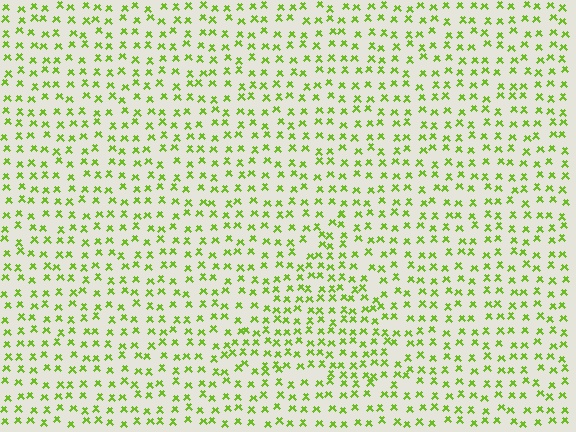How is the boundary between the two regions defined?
The boundary is defined by a change in element density (approximately 1.4x ratio). All elements are the same color, size, and shape.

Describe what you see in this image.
The image contains small lime elements arranged at two different densities. A triangle-shaped region is visible where the elements are more densely packed than the surrounding area.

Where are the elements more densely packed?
The elements are more densely packed inside the triangle boundary.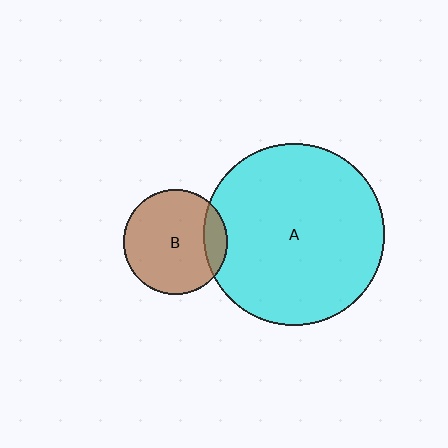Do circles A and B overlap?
Yes.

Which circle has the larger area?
Circle A (cyan).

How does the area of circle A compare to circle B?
Approximately 3.0 times.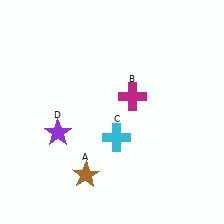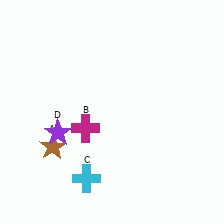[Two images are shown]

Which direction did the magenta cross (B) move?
The magenta cross (B) moved left.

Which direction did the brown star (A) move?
The brown star (A) moved left.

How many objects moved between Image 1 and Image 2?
3 objects moved between the two images.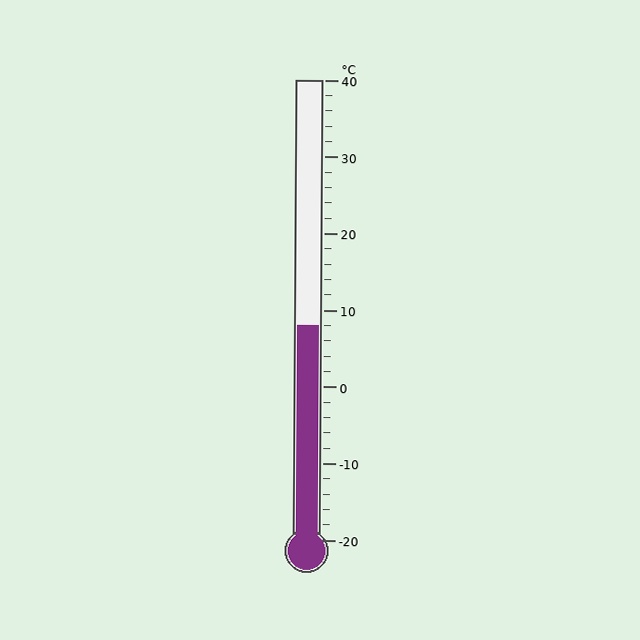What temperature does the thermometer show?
The thermometer shows approximately 8°C.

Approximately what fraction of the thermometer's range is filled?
The thermometer is filled to approximately 45% of its range.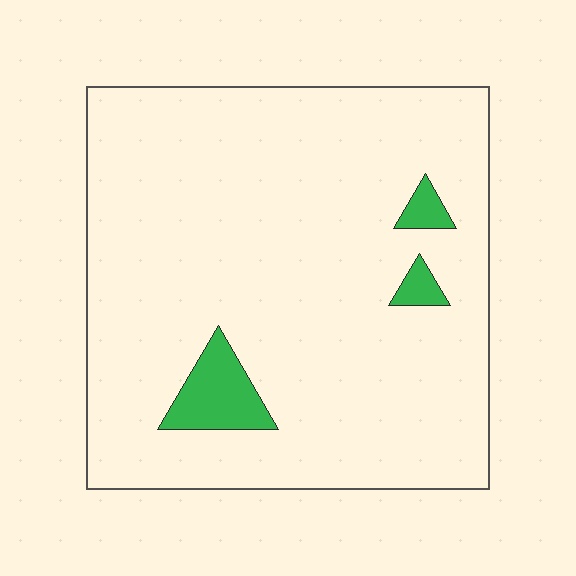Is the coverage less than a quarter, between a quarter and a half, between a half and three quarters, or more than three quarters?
Less than a quarter.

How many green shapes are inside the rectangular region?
3.